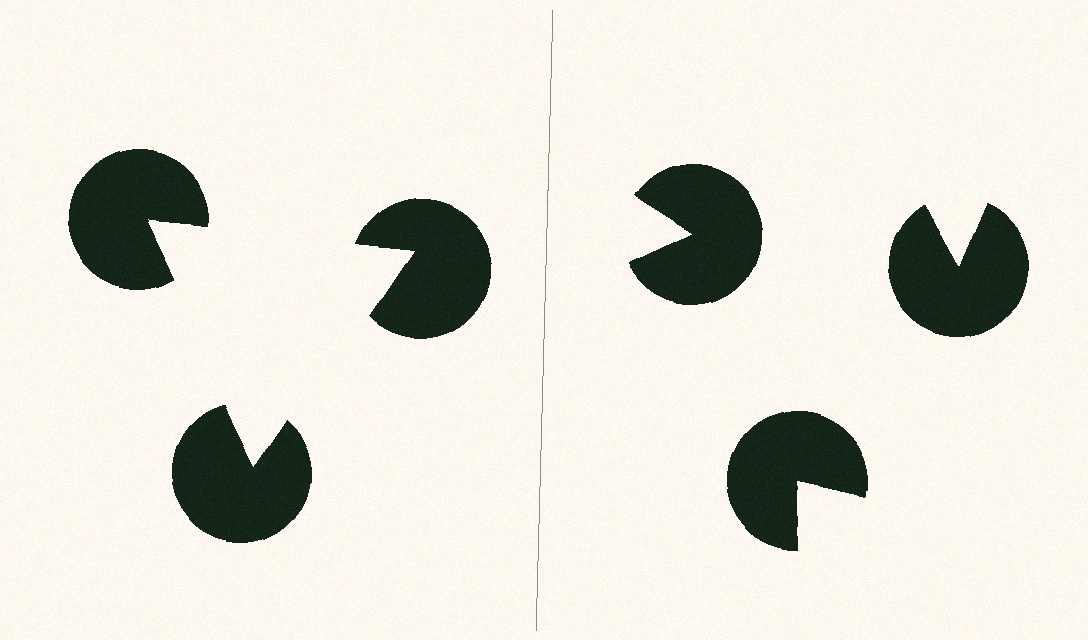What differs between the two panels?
The pac-man discs are positioned identically on both sides; only the wedge orientations differ. On the left they align to a triangle; on the right they are misaligned.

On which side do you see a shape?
An illusory triangle appears on the left side. On the right side the wedge cuts are rotated, so no coherent shape forms.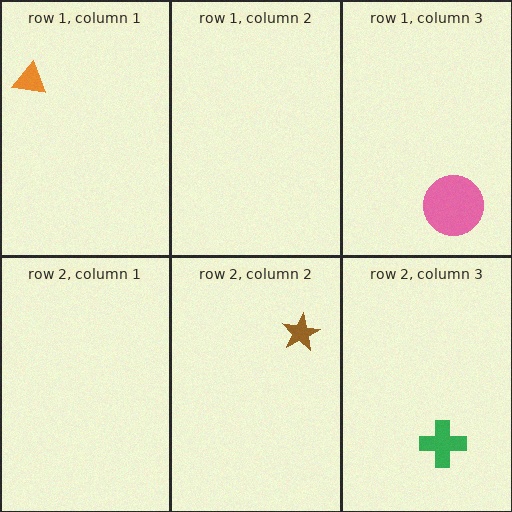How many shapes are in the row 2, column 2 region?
1.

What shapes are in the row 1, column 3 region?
The pink circle.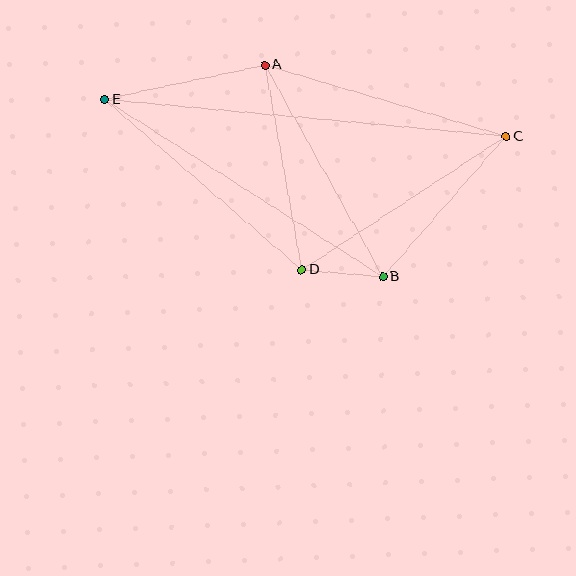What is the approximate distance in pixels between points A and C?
The distance between A and C is approximately 252 pixels.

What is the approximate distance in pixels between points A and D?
The distance between A and D is approximately 208 pixels.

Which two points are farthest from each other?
Points C and E are farthest from each other.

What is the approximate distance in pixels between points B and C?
The distance between B and C is approximately 187 pixels.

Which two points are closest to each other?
Points B and D are closest to each other.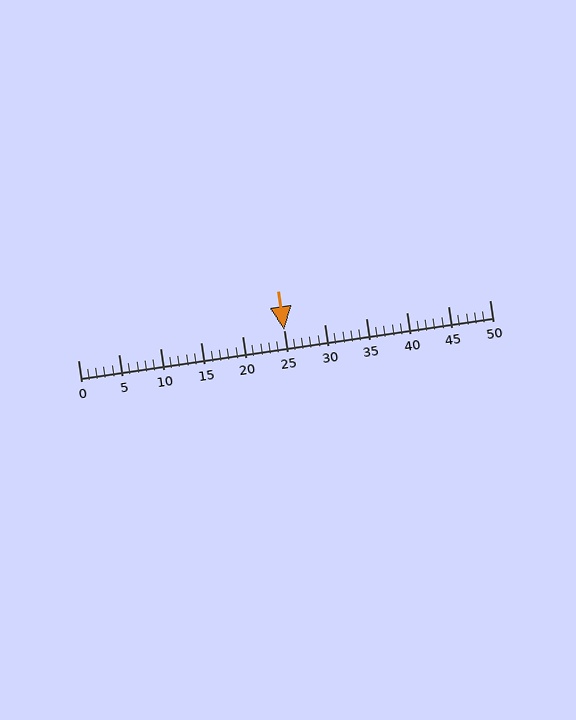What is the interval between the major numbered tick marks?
The major tick marks are spaced 5 units apart.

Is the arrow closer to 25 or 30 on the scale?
The arrow is closer to 25.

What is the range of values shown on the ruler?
The ruler shows values from 0 to 50.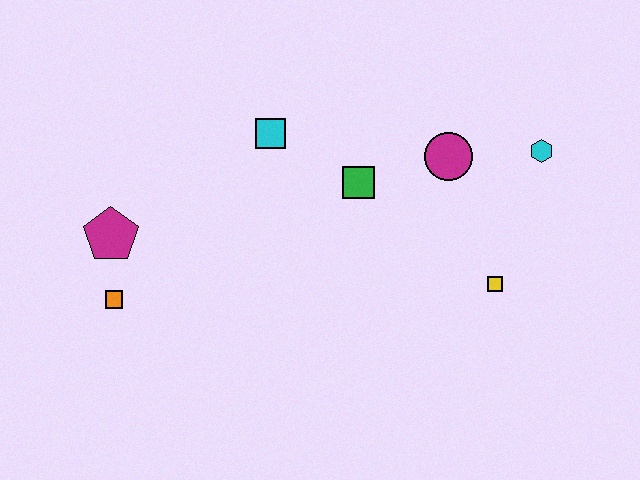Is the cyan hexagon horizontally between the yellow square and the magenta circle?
No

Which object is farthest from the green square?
The orange square is farthest from the green square.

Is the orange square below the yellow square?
Yes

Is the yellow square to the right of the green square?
Yes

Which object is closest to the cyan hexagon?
The magenta circle is closest to the cyan hexagon.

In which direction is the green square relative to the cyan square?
The green square is to the right of the cyan square.